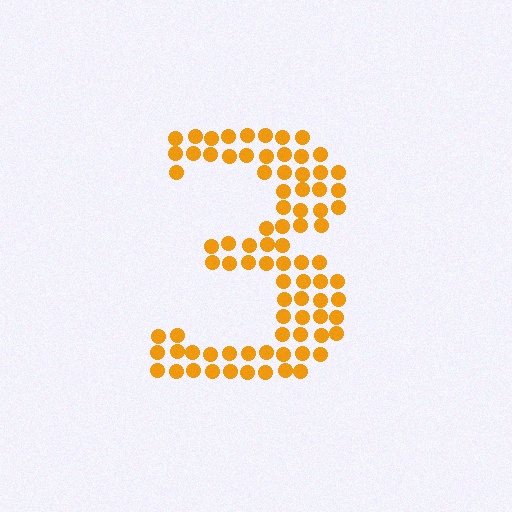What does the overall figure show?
The overall figure shows the digit 3.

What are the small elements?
The small elements are circles.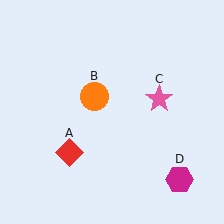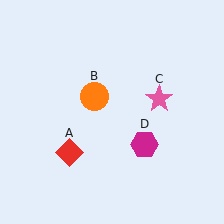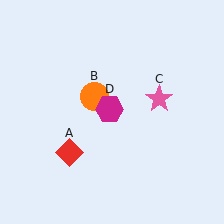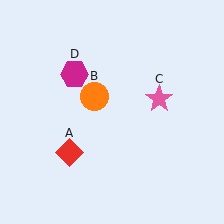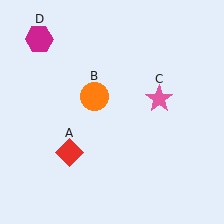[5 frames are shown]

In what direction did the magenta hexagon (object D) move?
The magenta hexagon (object D) moved up and to the left.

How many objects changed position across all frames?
1 object changed position: magenta hexagon (object D).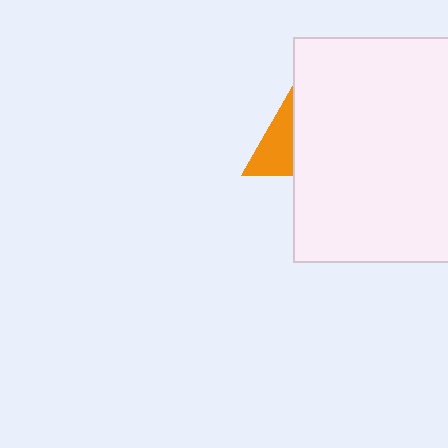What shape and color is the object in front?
The object in front is a white rectangle.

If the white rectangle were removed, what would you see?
You would see the complete orange triangle.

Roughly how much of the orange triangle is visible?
A small part of it is visible (roughly 39%).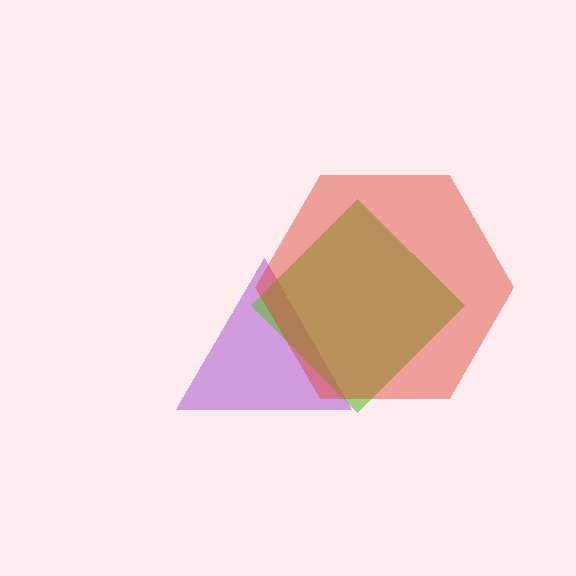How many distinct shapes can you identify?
There are 3 distinct shapes: a purple triangle, a lime diamond, a red hexagon.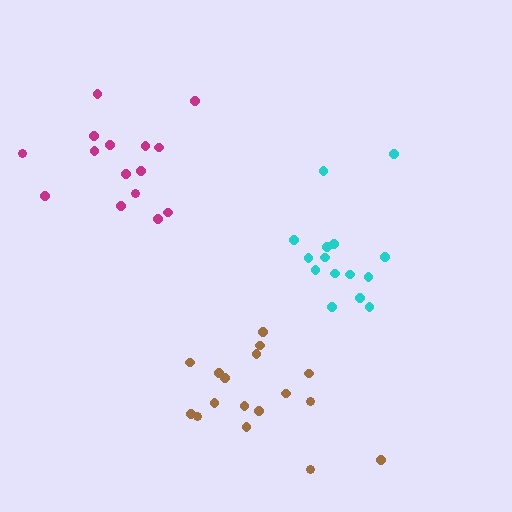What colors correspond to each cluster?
The clusters are colored: magenta, cyan, brown.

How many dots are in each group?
Group 1: 15 dots, Group 2: 15 dots, Group 3: 17 dots (47 total).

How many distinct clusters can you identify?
There are 3 distinct clusters.